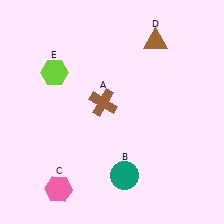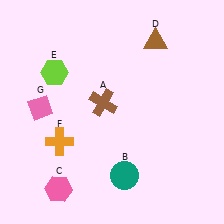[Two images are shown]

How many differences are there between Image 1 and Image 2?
There are 2 differences between the two images.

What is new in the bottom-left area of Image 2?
An orange cross (F) was added in the bottom-left area of Image 2.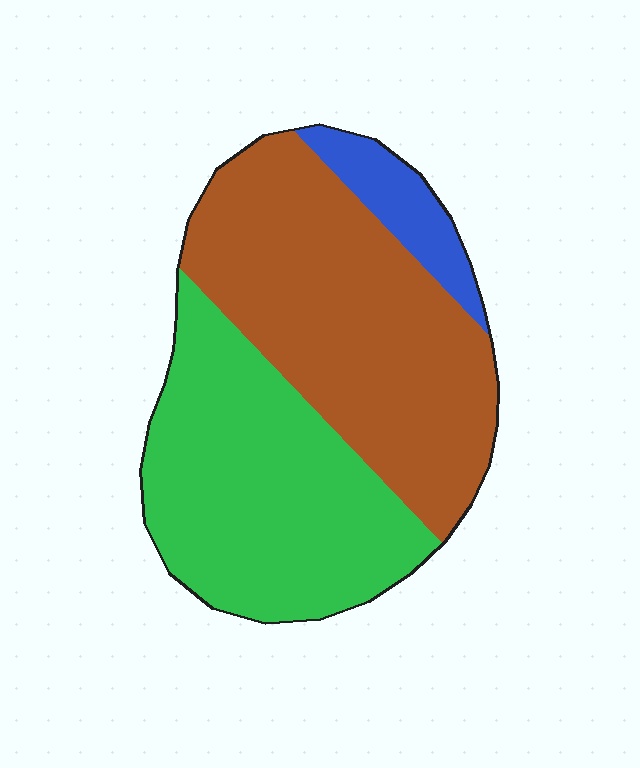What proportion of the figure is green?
Green takes up about two fifths (2/5) of the figure.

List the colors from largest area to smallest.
From largest to smallest: brown, green, blue.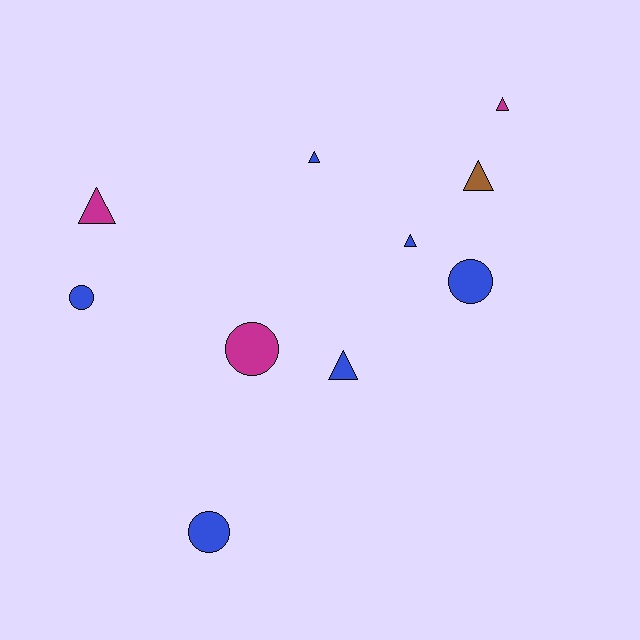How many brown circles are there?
There are no brown circles.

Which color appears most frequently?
Blue, with 6 objects.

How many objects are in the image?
There are 10 objects.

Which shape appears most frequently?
Triangle, with 6 objects.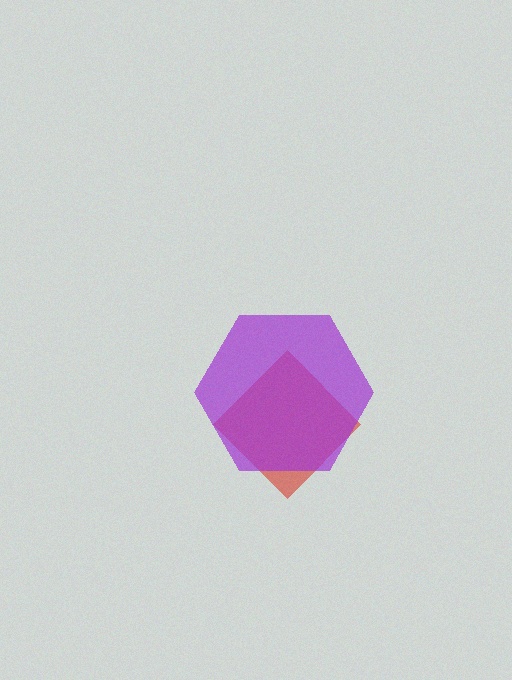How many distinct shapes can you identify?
There are 2 distinct shapes: a red diamond, a purple hexagon.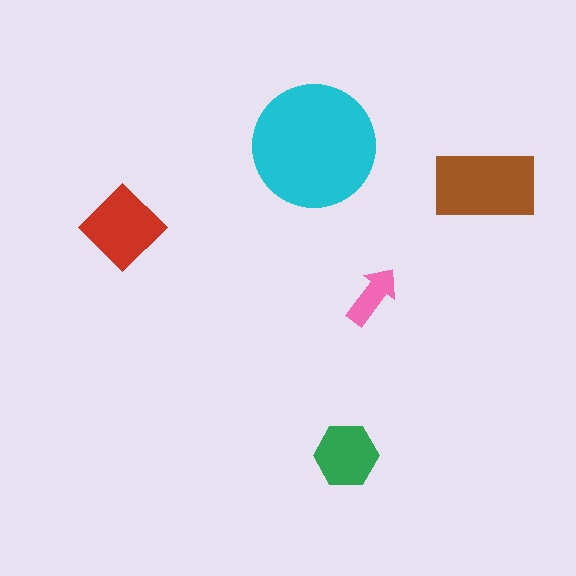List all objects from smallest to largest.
The pink arrow, the green hexagon, the red diamond, the brown rectangle, the cyan circle.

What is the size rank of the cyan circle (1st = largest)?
1st.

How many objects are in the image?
There are 5 objects in the image.